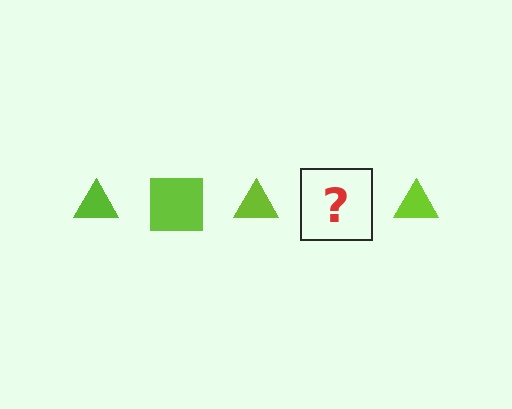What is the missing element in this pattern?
The missing element is a lime square.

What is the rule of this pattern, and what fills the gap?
The rule is that the pattern cycles through triangle, square shapes in lime. The gap should be filled with a lime square.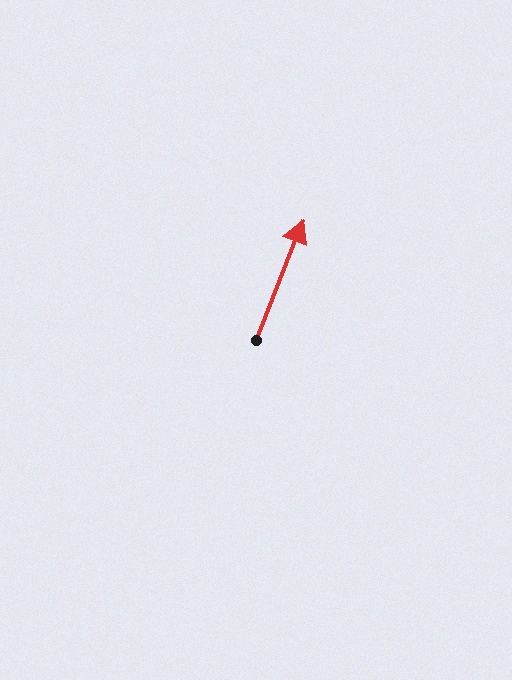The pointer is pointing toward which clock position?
Roughly 1 o'clock.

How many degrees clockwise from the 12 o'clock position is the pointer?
Approximately 22 degrees.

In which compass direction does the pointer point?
North.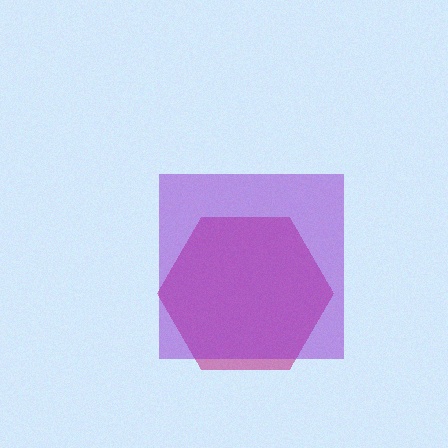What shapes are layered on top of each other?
The layered shapes are: a magenta hexagon, a purple square.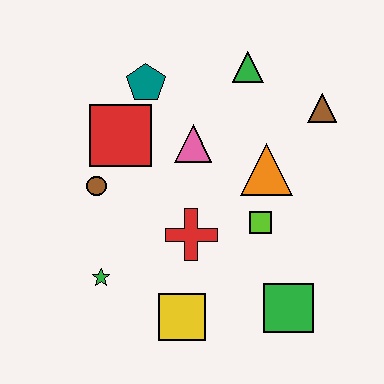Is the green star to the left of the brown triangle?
Yes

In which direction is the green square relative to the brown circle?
The green square is to the right of the brown circle.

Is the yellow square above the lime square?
No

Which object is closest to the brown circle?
The red square is closest to the brown circle.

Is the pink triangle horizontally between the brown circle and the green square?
Yes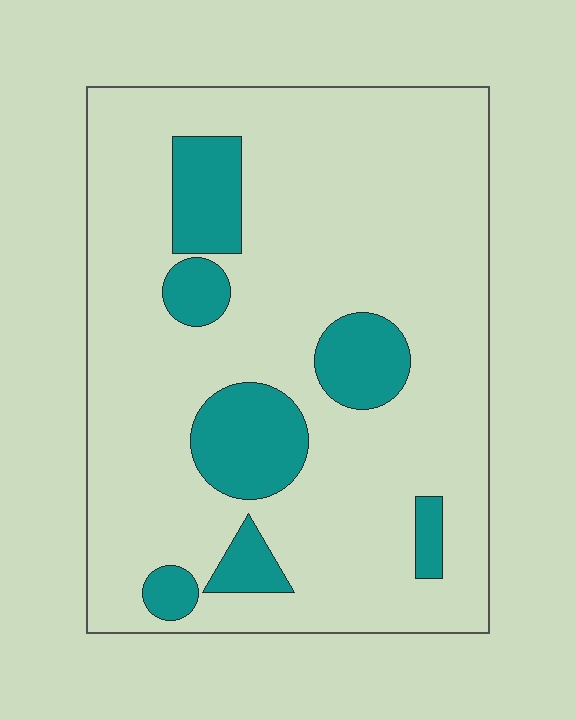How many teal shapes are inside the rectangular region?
7.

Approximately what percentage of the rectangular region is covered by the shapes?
Approximately 20%.